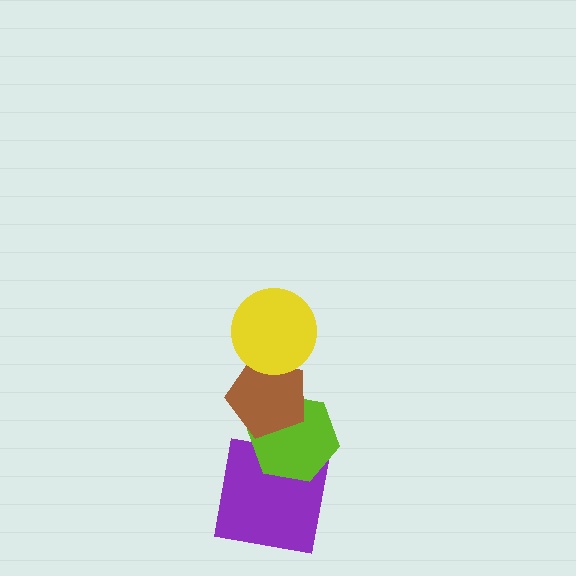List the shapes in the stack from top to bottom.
From top to bottom: the yellow circle, the brown pentagon, the lime hexagon, the purple square.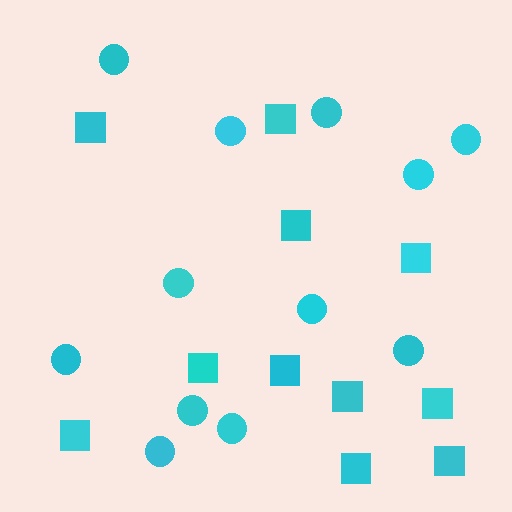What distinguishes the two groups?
There are 2 groups: one group of squares (11) and one group of circles (12).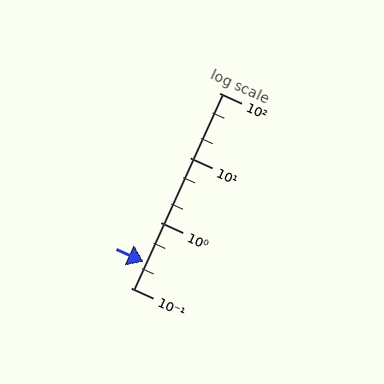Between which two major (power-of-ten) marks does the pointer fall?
The pointer is between 0.1 and 1.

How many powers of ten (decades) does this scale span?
The scale spans 3 decades, from 0.1 to 100.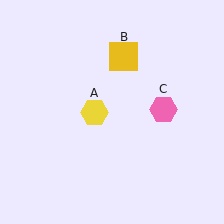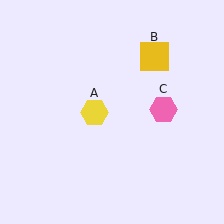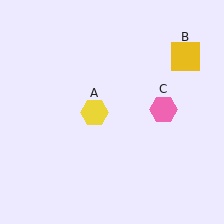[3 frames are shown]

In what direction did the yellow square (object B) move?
The yellow square (object B) moved right.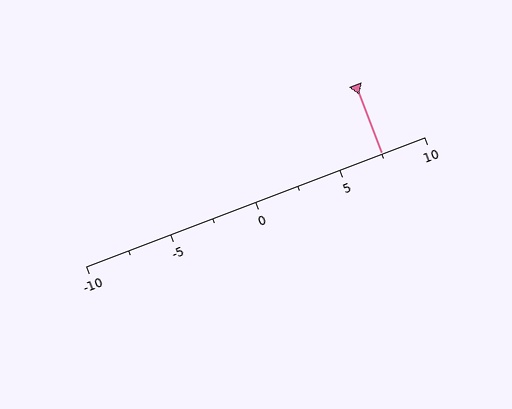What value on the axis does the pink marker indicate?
The marker indicates approximately 7.5.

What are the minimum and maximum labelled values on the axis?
The axis runs from -10 to 10.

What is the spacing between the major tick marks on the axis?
The major ticks are spaced 5 apart.